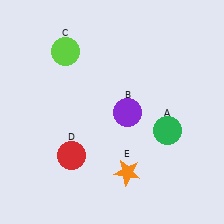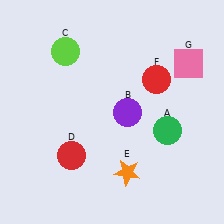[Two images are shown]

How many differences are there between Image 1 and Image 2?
There are 2 differences between the two images.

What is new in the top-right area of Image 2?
A pink square (G) was added in the top-right area of Image 2.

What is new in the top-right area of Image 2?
A red circle (F) was added in the top-right area of Image 2.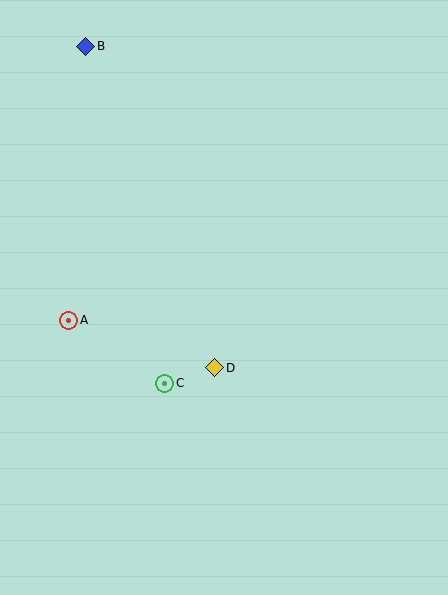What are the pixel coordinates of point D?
Point D is at (215, 368).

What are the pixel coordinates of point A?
Point A is at (69, 320).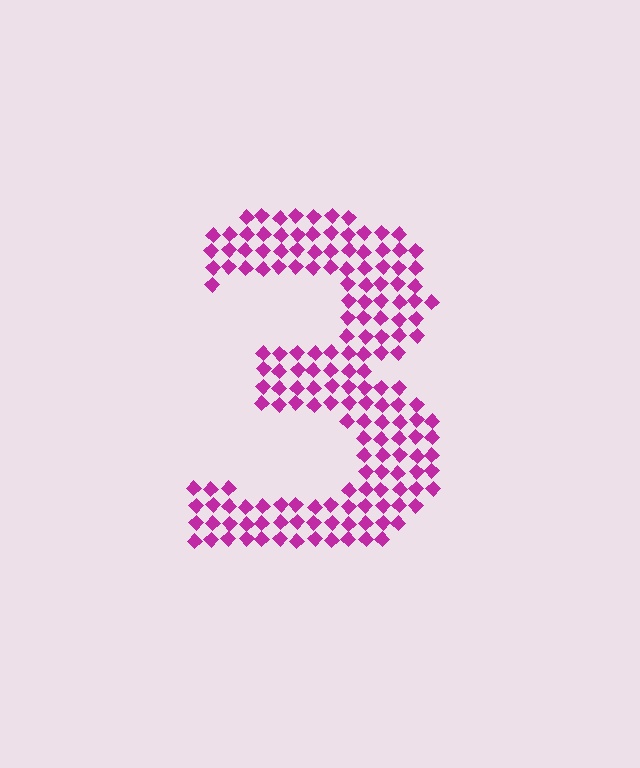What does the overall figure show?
The overall figure shows the digit 3.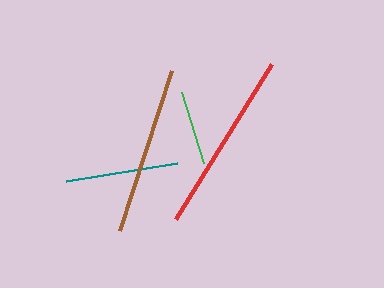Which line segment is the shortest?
The green line is the shortest at approximately 75 pixels.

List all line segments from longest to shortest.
From longest to shortest: red, brown, teal, green.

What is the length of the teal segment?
The teal segment is approximately 113 pixels long.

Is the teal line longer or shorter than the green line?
The teal line is longer than the green line.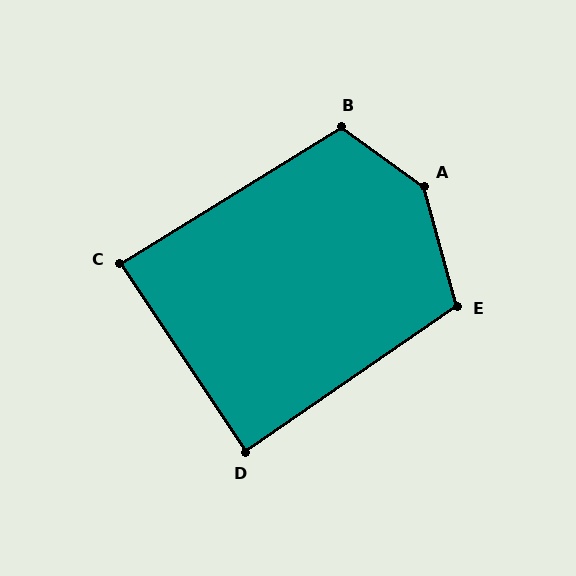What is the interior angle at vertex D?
Approximately 89 degrees (approximately right).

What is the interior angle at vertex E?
Approximately 109 degrees (obtuse).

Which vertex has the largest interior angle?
A, at approximately 141 degrees.